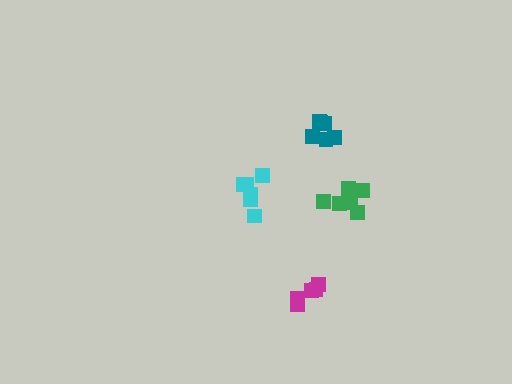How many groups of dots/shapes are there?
There are 4 groups.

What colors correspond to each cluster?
The clusters are colored: green, magenta, teal, cyan.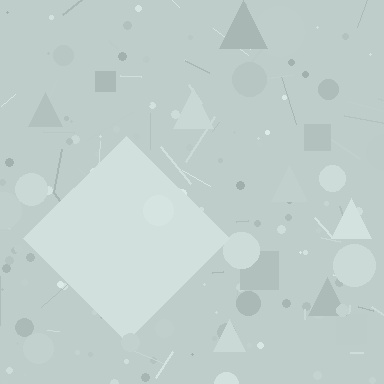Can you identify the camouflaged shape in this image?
The camouflaged shape is a diamond.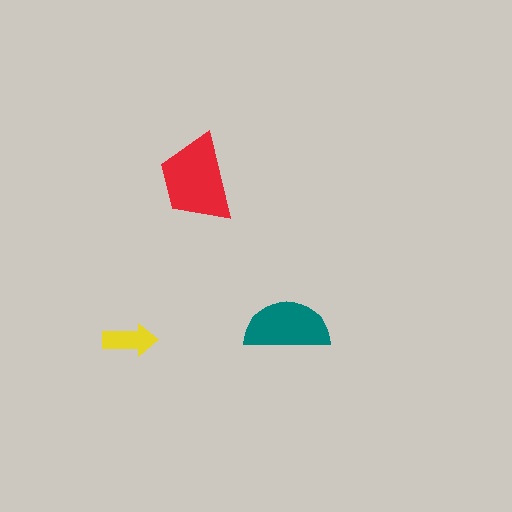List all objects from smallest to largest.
The yellow arrow, the teal semicircle, the red trapezoid.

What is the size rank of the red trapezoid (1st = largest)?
1st.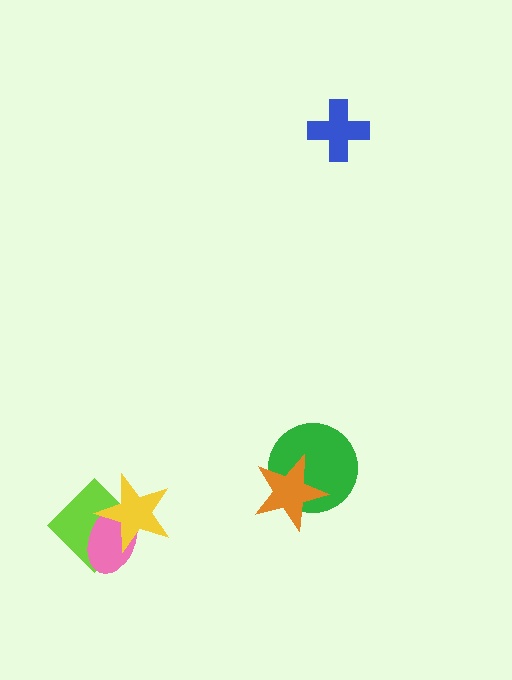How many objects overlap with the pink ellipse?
2 objects overlap with the pink ellipse.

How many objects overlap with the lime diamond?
2 objects overlap with the lime diamond.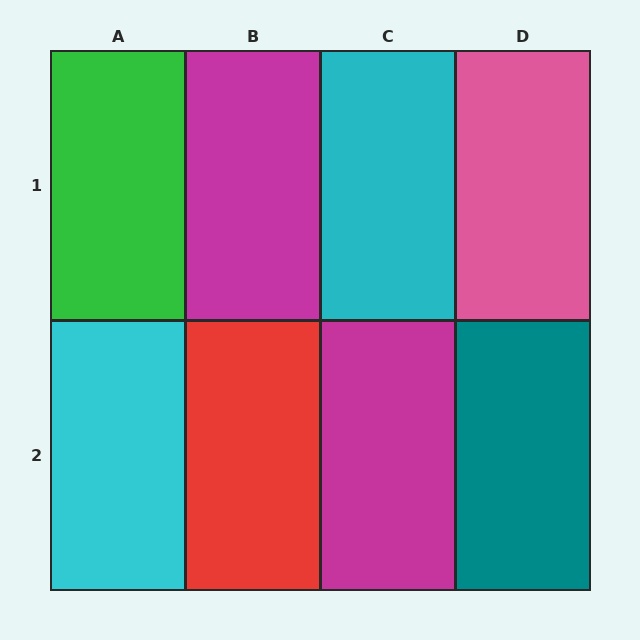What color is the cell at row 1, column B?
Magenta.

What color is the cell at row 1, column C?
Cyan.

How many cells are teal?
1 cell is teal.